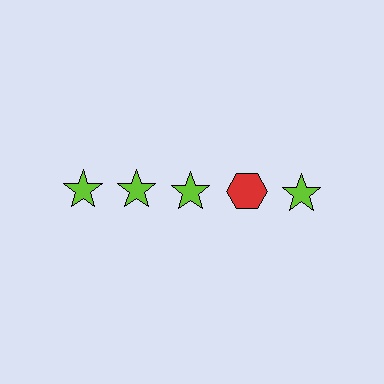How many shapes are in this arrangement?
There are 5 shapes arranged in a grid pattern.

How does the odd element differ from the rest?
It differs in both color (red instead of lime) and shape (hexagon instead of star).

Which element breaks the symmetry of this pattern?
The red hexagon in the top row, second from right column breaks the symmetry. All other shapes are lime stars.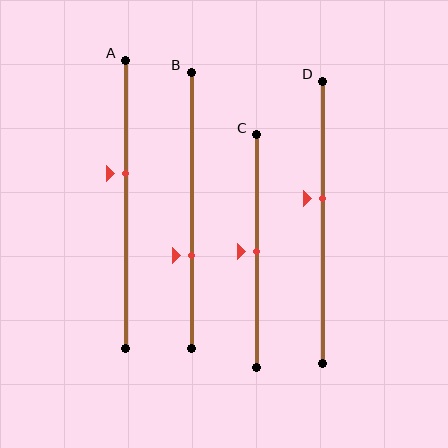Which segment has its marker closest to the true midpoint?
Segment C has its marker closest to the true midpoint.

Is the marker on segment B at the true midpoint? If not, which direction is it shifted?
No, the marker on segment B is shifted downward by about 16% of the segment length.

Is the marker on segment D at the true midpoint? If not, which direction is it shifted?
No, the marker on segment D is shifted upward by about 8% of the segment length.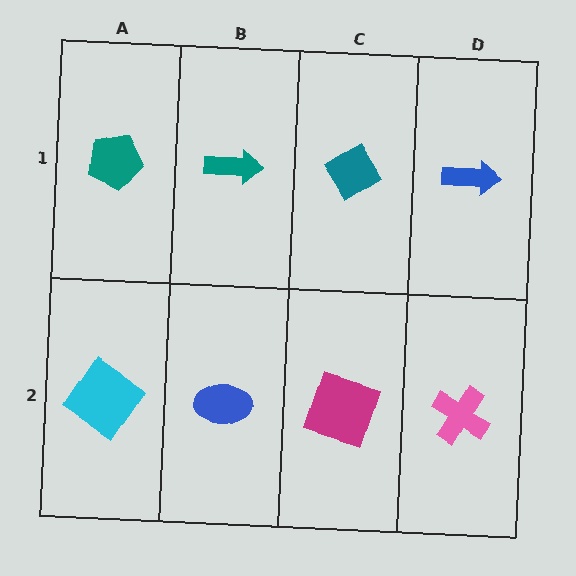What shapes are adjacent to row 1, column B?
A blue ellipse (row 2, column B), a teal pentagon (row 1, column A), a teal diamond (row 1, column C).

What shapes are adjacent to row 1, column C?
A magenta square (row 2, column C), a teal arrow (row 1, column B), a blue arrow (row 1, column D).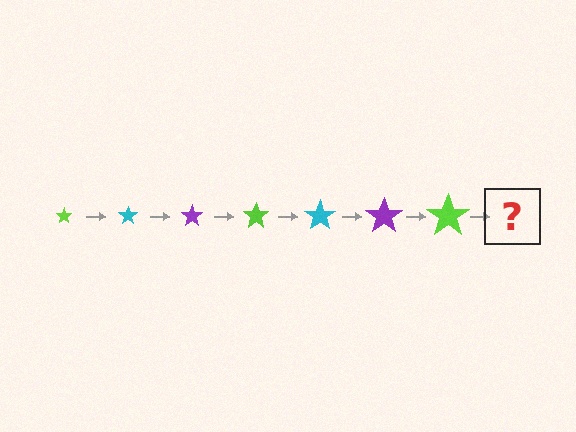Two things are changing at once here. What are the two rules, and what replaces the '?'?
The two rules are that the star grows larger each step and the color cycles through lime, cyan, and purple. The '?' should be a cyan star, larger than the previous one.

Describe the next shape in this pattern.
It should be a cyan star, larger than the previous one.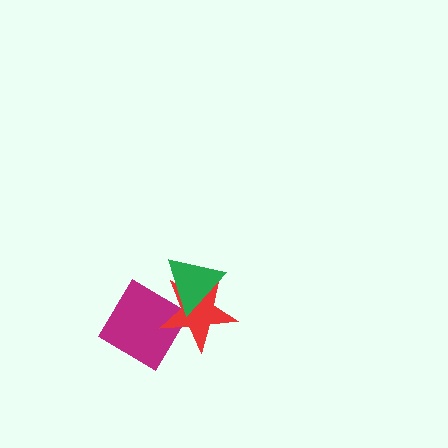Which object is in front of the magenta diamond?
The red star is in front of the magenta diamond.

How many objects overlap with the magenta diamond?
1 object overlaps with the magenta diamond.